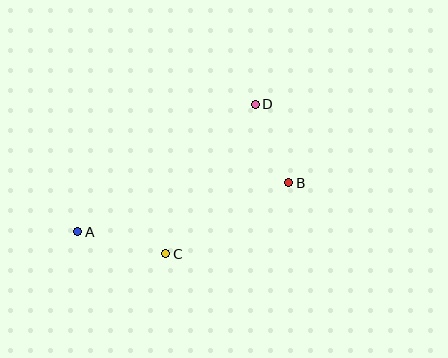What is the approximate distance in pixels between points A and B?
The distance between A and B is approximately 216 pixels.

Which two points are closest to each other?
Points B and D are closest to each other.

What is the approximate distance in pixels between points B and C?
The distance between B and C is approximately 142 pixels.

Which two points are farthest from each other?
Points A and D are farthest from each other.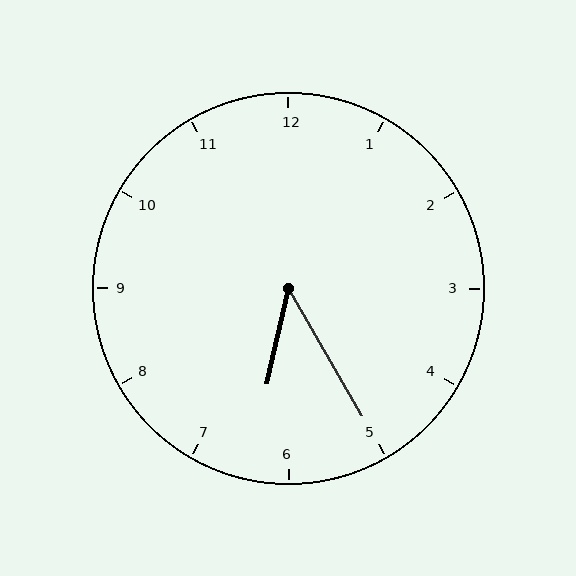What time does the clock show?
6:25.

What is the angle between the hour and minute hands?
Approximately 42 degrees.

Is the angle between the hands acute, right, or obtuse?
It is acute.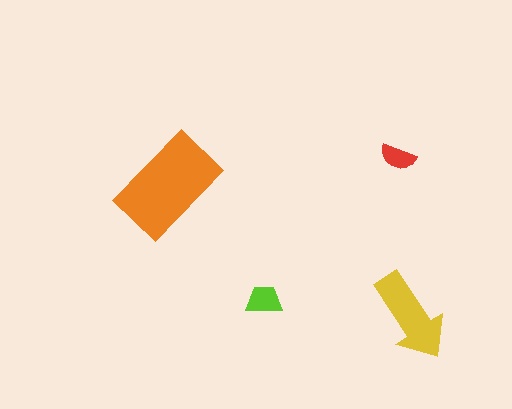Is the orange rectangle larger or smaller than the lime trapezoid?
Larger.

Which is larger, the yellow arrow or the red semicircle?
The yellow arrow.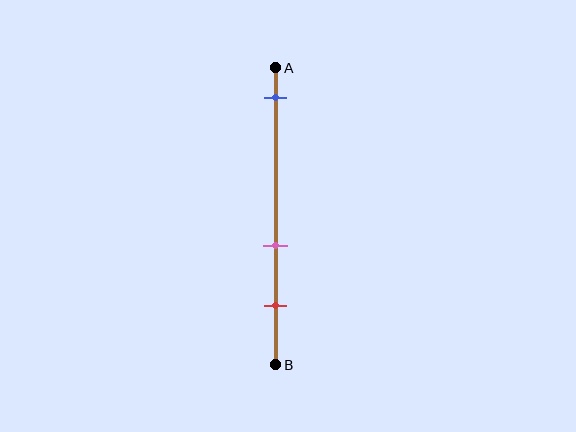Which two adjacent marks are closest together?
The pink and red marks are the closest adjacent pair.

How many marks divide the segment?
There are 3 marks dividing the segment.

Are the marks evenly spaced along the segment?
No, the marks are not evenly spaced.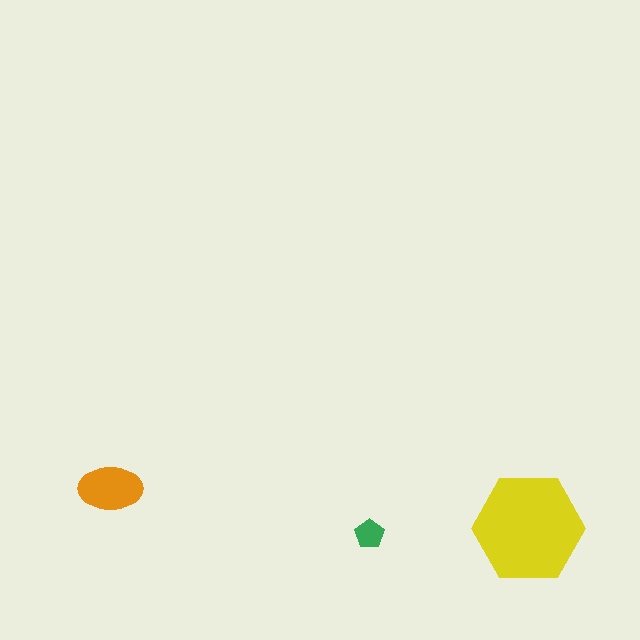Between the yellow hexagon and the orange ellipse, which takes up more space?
The yellow hexagon.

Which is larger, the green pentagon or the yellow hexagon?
The yellow hexagon.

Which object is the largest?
The yellow hexagon.